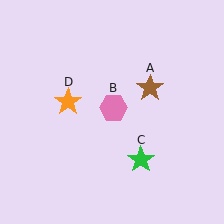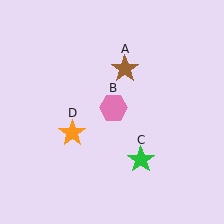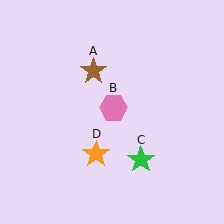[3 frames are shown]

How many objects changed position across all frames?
2 objects changed position: brown star (object A), orange star (object D).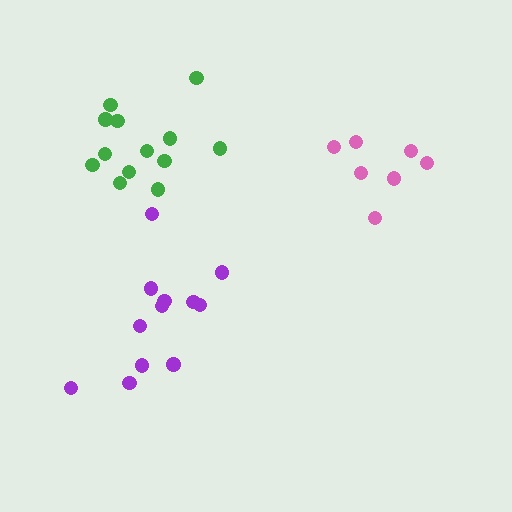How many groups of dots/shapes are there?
There are 3 groups.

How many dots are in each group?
Group 1: 12 dots, Group 2: 7 dots, Group 3: 13 dots (32 total).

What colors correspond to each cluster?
The clusters are colored: purple, pink, green.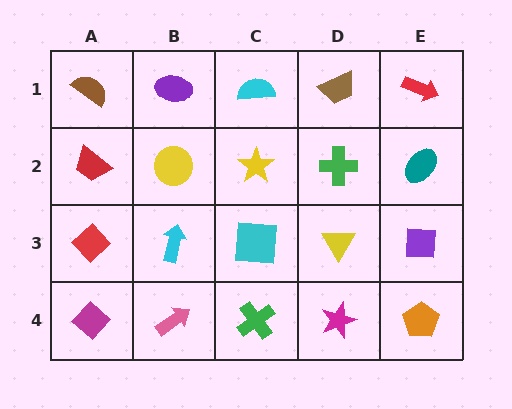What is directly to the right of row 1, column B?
A cyan semicircle.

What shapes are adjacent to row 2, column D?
A brown trapezoid (row 1, column D), a yellow triangle (row 3, column D), a yellow star (row 2, column C), a teal ellipse (row 2, column E).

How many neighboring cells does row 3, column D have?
4.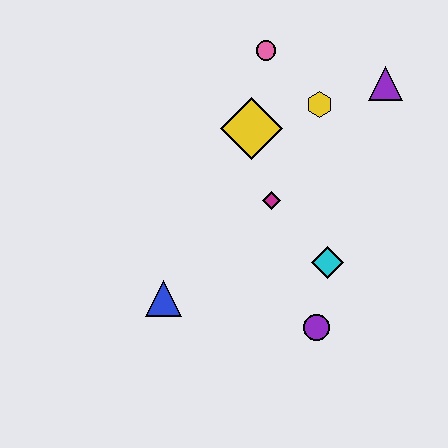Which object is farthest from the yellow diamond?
The purple circle is farthest from the yellow diamond.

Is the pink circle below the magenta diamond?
No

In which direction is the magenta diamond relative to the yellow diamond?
The magenta diamond is below the yellow diamond.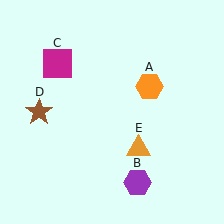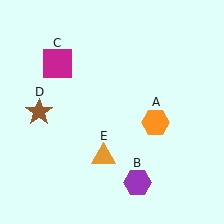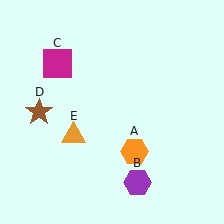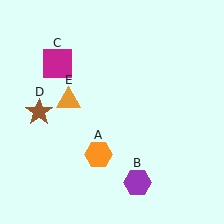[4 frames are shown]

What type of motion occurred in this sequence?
The orange hexagon (object A), orange triangle (object E) rotated clockwise around the center of the scene.